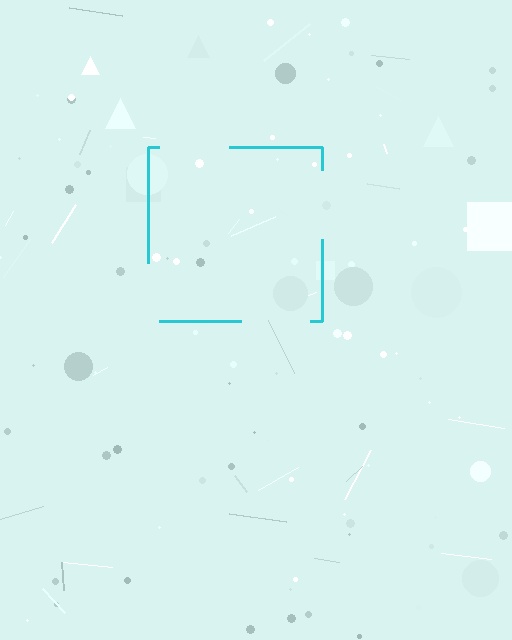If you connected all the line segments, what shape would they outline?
They would outline a square.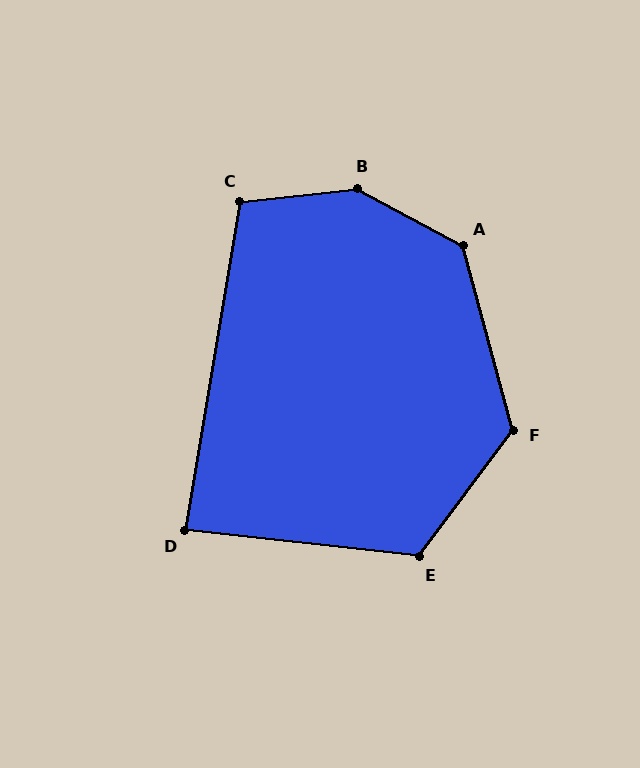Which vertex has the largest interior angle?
B, at approximately 145 degrees.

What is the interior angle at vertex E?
Approximately 120 degrees (obtuse).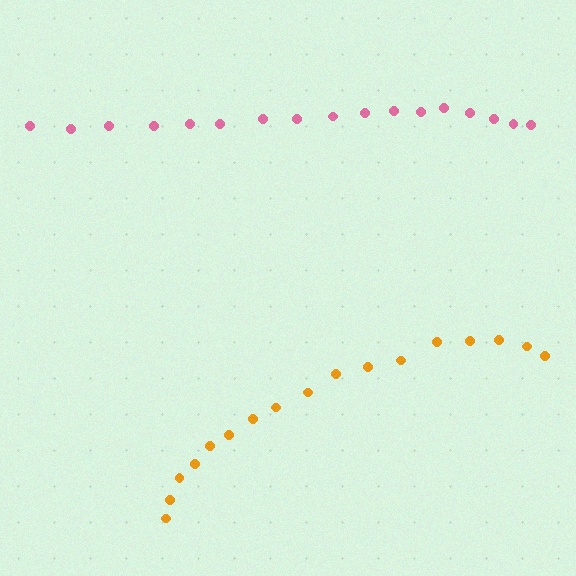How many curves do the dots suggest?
There are 2 distinct paths.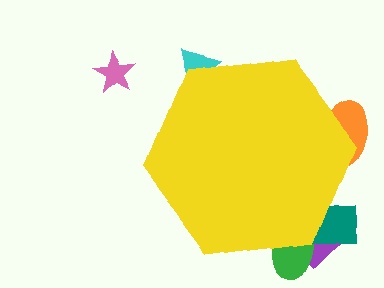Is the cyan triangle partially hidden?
Yes, the cyan triangle is partially hidden behind the yellow hexagon.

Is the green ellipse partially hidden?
Yes, the green ellipse is partially hidden behind the yellow hexagon.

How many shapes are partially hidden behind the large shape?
5 shapes are partially hidden.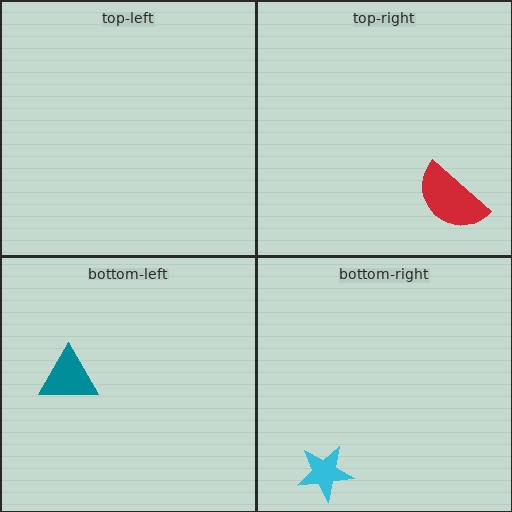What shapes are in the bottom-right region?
The cyan star.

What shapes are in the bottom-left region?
The teal triangle.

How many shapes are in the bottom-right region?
1.